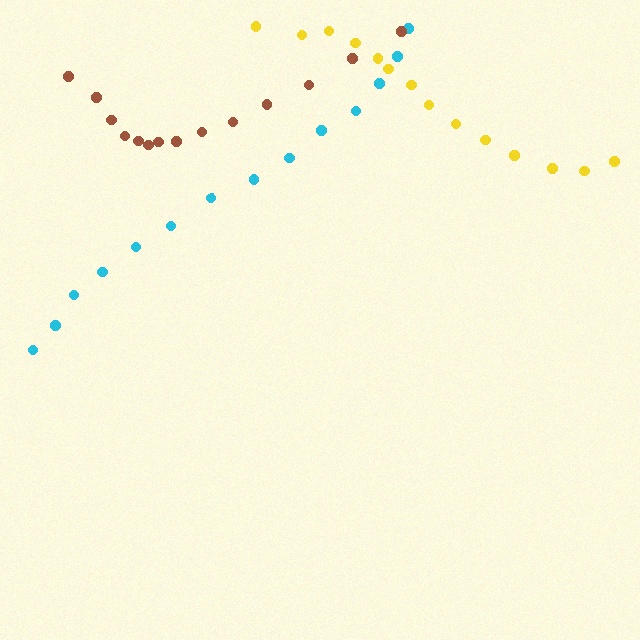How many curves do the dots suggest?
There are 3 distinct paths.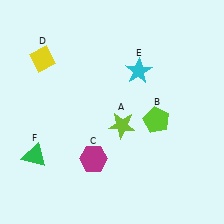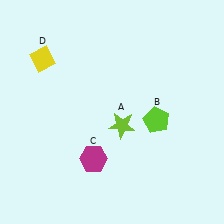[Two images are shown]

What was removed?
The cyan star (E), the green triangle (F) were removed in Image 2.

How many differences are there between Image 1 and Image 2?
There are 2 differences between the two images.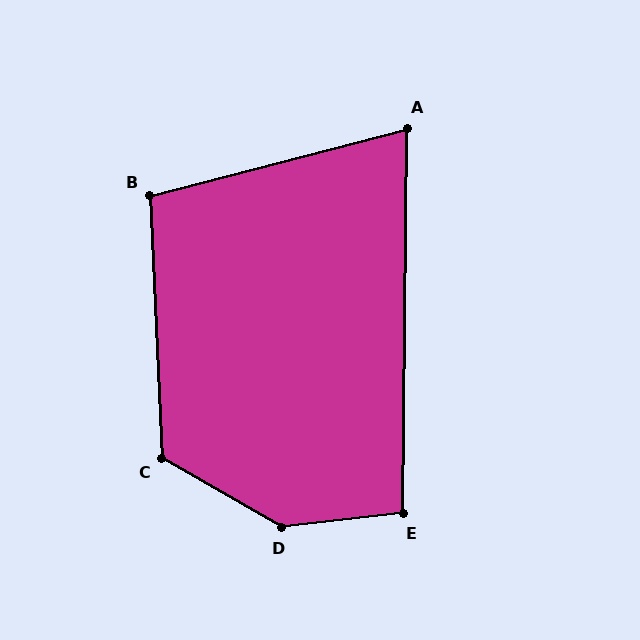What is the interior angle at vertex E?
Approximately 97 degrees (obtuse).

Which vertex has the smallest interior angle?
A, at approximately 75 degrees.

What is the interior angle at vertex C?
Approximately 122 degrees (obtuse).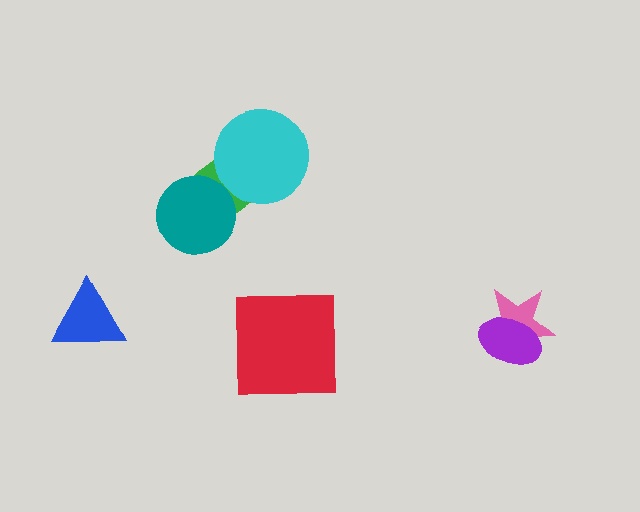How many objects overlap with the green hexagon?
2 objects overlap with the green hexagon.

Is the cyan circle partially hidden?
No, no other shape covers it.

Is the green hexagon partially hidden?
Yes, it is partially covered by another shape.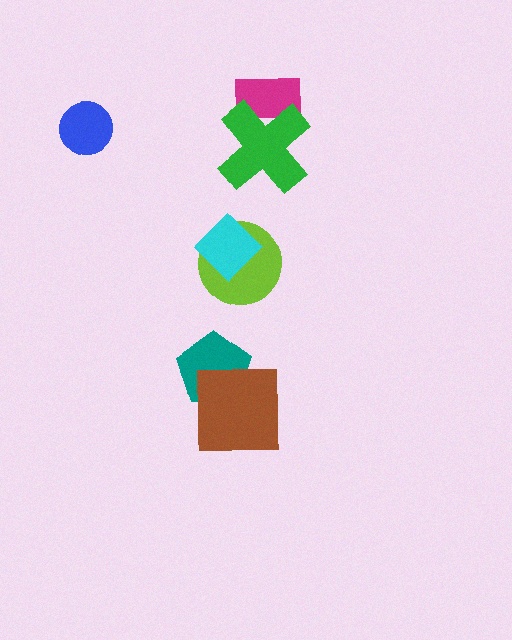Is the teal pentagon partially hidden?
Yes, it is partially covered by another shape.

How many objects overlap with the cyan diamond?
1 object overlaps with the cyan diamond.